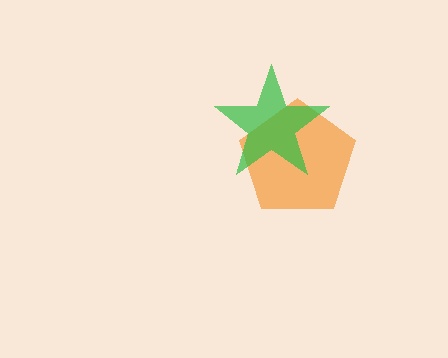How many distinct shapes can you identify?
There are 2 distinct shapes: an orange pentagon, a green star.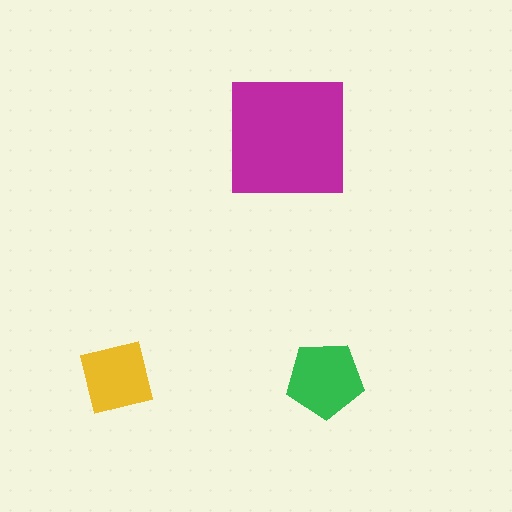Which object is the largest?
The magenta square.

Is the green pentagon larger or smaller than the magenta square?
Smaller.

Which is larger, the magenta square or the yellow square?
The magenta square.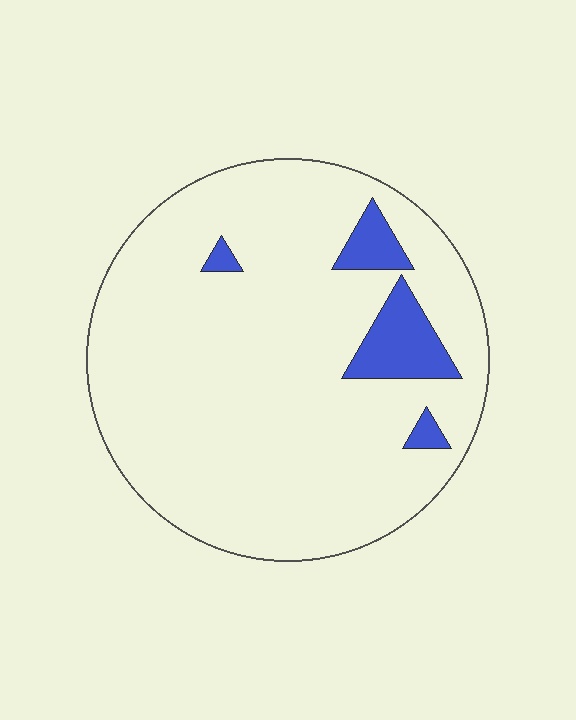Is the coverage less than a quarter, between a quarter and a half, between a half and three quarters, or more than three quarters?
Less than a quarter.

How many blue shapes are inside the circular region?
4.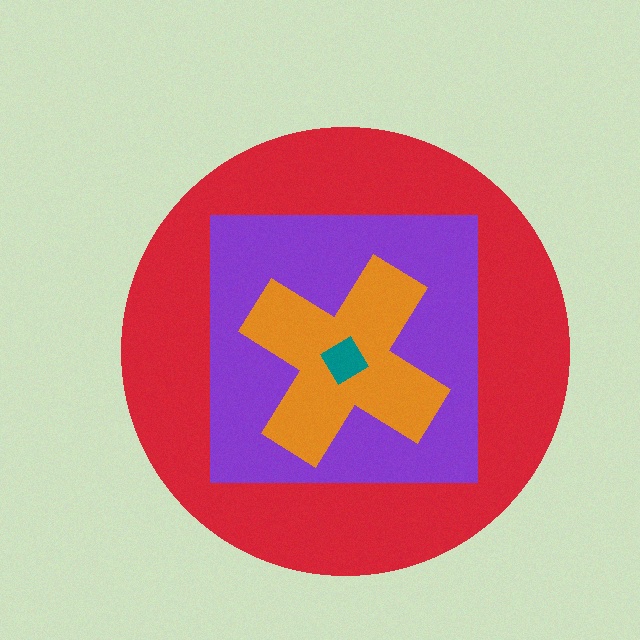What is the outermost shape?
The red circle.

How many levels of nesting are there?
4.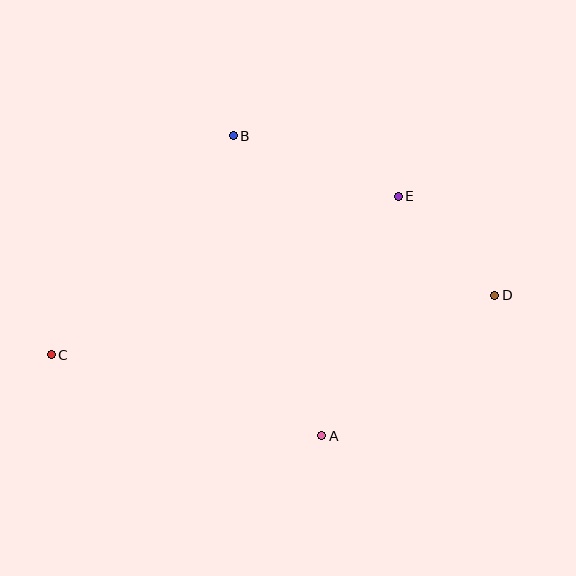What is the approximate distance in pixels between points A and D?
The distance between A and D is approximately 223 pixels.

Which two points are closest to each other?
Points D and E are closest to each other.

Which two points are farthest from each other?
Points C and D are farthest from each other.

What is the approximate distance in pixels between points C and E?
The distance between C and E is approximately 381 pixels.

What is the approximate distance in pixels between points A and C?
The distance between A and C is approximately 282 pixels.